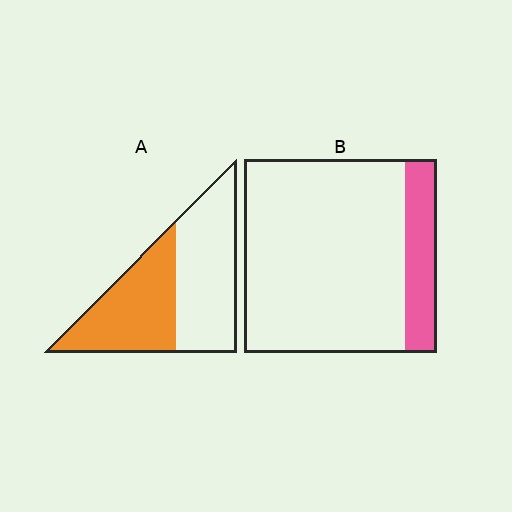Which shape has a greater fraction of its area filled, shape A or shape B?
Shape A.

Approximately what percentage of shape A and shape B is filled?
A is approximately 45% and B is approximately 15%.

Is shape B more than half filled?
No.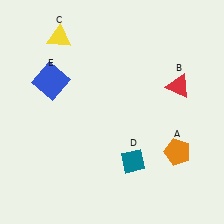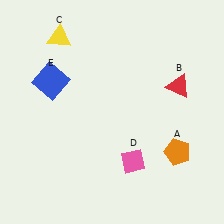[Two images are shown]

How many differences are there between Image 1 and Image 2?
There is 1 difference between the two images.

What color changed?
The diamond (D) changed from teal in Image 1 to pink in Image 2.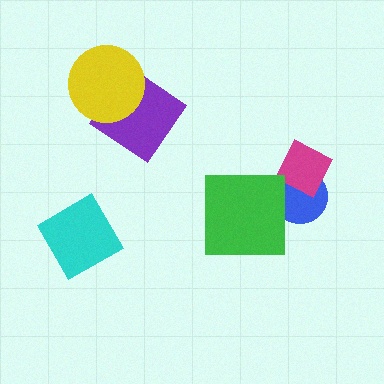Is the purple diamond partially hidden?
Yes, it is partially covered by another shape.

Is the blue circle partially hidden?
Yes, it is partially covered by another shape.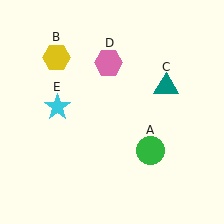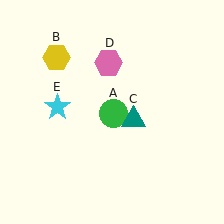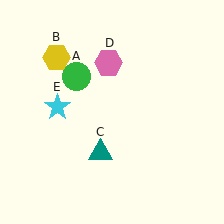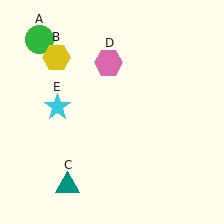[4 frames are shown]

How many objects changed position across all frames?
2 objects changed position: green circle (object A), teal triangle (object C).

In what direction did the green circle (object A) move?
The green circle (object A) moved up and to the left.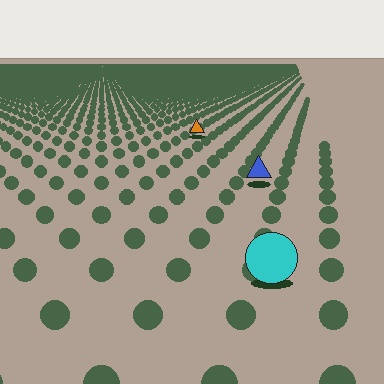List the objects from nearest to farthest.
From nearest to farthest: the cyan circle, the blue triangle, the orange triangle.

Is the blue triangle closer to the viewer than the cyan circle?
No. The cyan circle is closer — you can tell from the texture gradient: the ground texture is coarser near it.